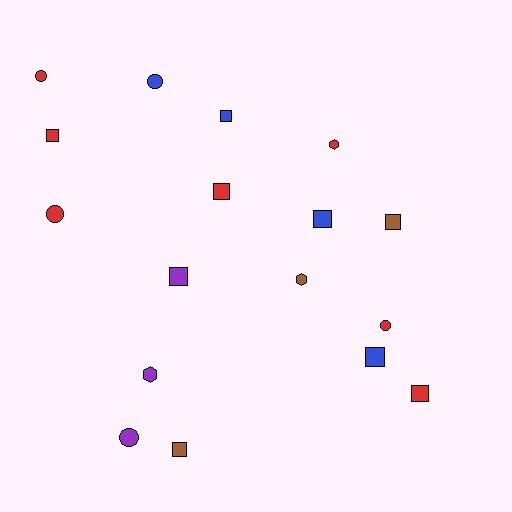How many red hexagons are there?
There is 1 red hexagon.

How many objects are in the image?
There are 17 objects.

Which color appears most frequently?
Red, with 7 objects.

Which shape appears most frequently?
Square, with 9 objects.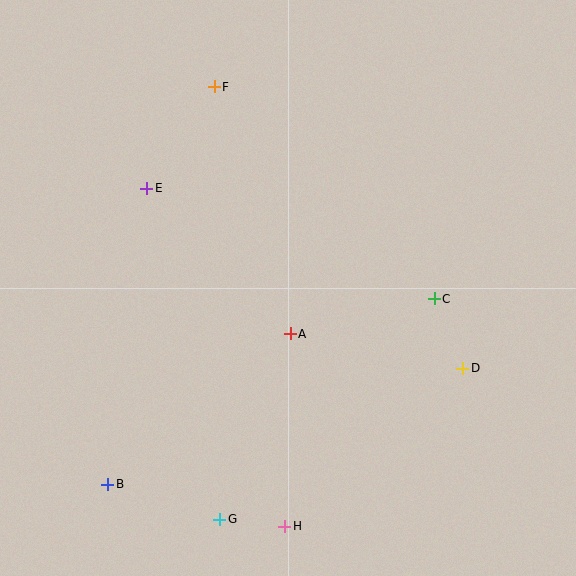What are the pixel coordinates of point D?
Point D is at (463, 368).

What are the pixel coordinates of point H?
Point H is at (285, 526).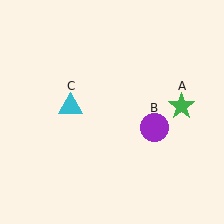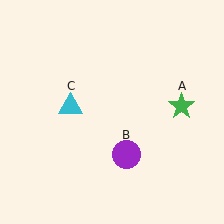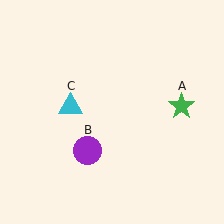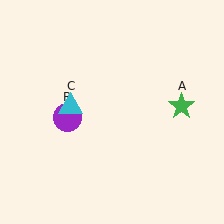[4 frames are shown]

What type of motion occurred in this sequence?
The purple circle (object B) rotated clockwise around the center of the scene.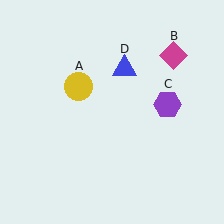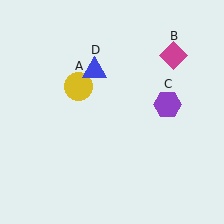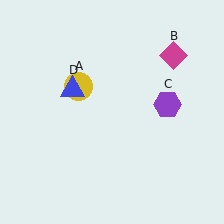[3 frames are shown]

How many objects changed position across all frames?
1 object changed position: blue triangle (object D).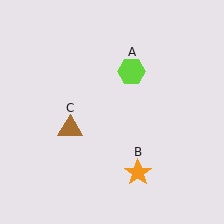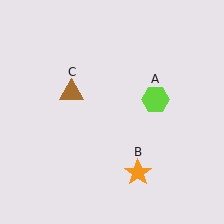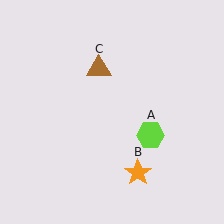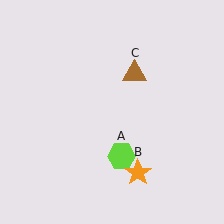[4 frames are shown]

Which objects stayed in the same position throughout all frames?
Orange star (object B) remained stationary.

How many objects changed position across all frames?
2 objects changed position: lime hexagon (object A), brown triangle (object C).